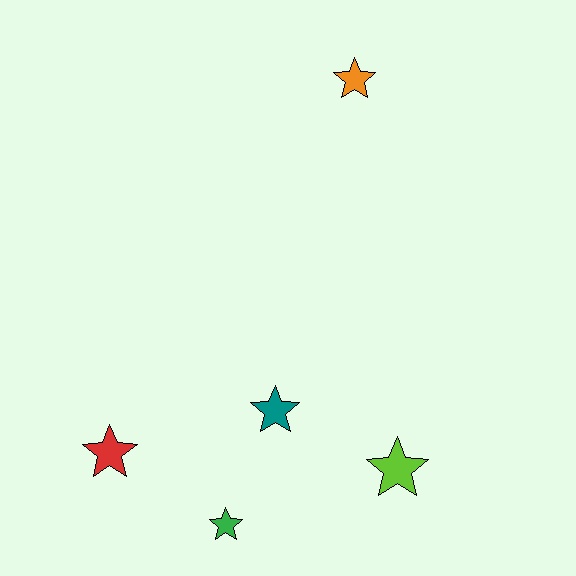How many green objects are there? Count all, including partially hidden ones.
There is 1 green object.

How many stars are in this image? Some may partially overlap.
There are 5 stars.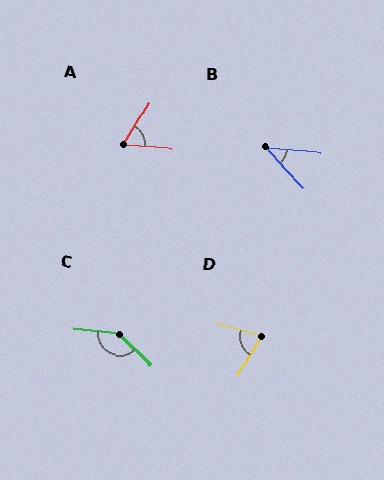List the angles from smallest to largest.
B (42°), A (63°), D (75°), C (142°).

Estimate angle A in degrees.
Approximately 63 degrees.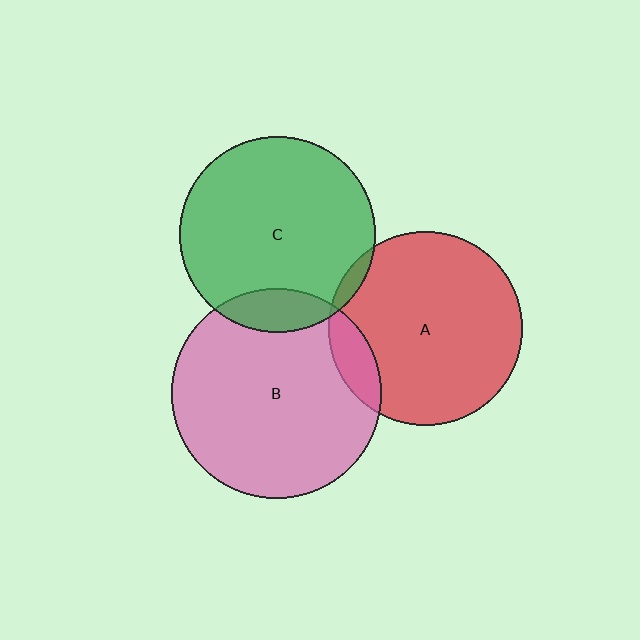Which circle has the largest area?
Circle B (pink).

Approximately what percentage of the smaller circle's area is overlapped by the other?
Approximately 5%.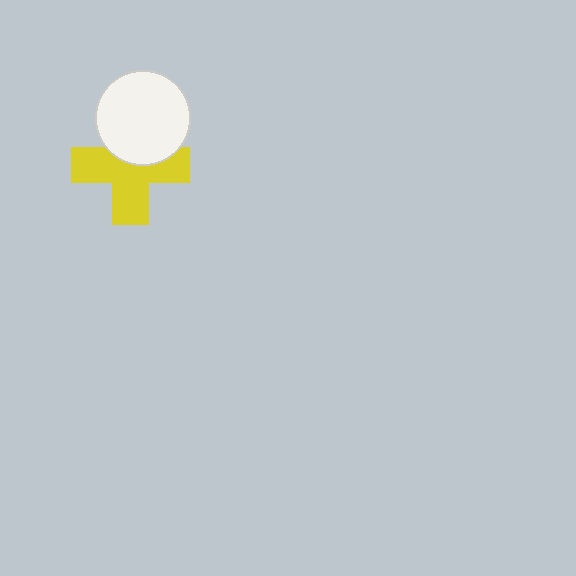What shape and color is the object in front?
The object in front is a white circle.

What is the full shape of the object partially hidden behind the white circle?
The partially hidden object is a yellow cross.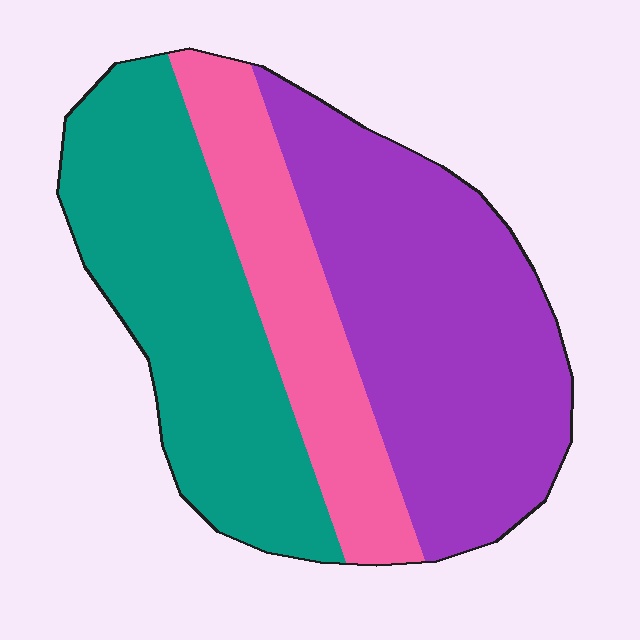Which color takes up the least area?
Pink, at roughly 20%.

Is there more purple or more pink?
Purple.